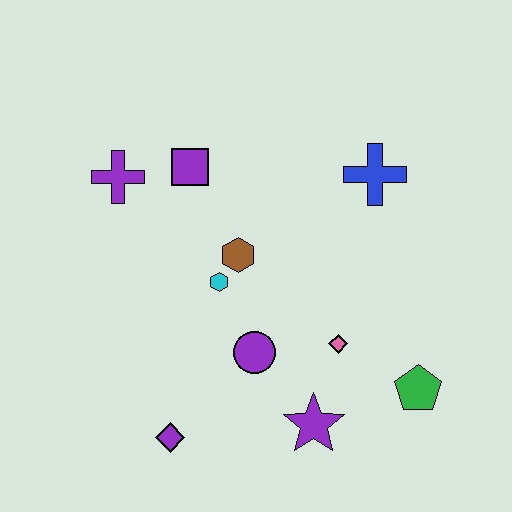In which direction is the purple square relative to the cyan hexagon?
The purple square is above the cyan hexagon.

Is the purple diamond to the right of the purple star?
No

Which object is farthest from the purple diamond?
The blue cross is farthest from the purple diamond.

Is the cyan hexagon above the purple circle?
Yes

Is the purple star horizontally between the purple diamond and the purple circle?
No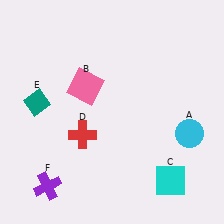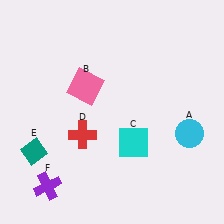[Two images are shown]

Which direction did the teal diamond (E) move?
The teal diamond (E) moved down.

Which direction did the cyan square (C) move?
The cyan square (C) moved up.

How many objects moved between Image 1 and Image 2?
2 objects moved between the two images.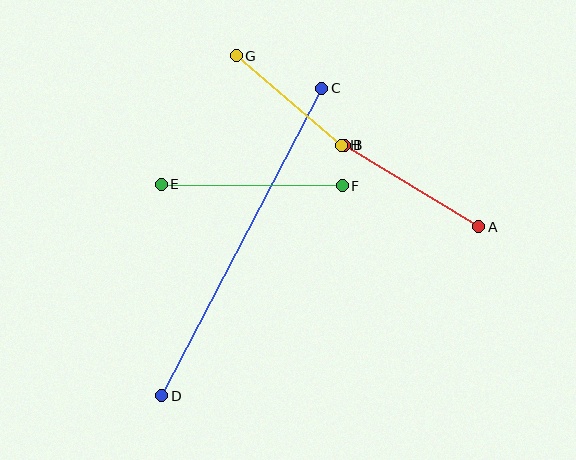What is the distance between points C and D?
The distance is approximately 346 pixels.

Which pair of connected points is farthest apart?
Points C and D are farthest apart.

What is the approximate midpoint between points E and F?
The midpoint is at approximately (252, 185) pixels.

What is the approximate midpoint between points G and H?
The midpoint is at approximately (289, 101) pixels.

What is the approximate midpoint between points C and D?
The midpoint is at approximately (242, 242) pixels.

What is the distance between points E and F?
The distance is approximately 181 pixels.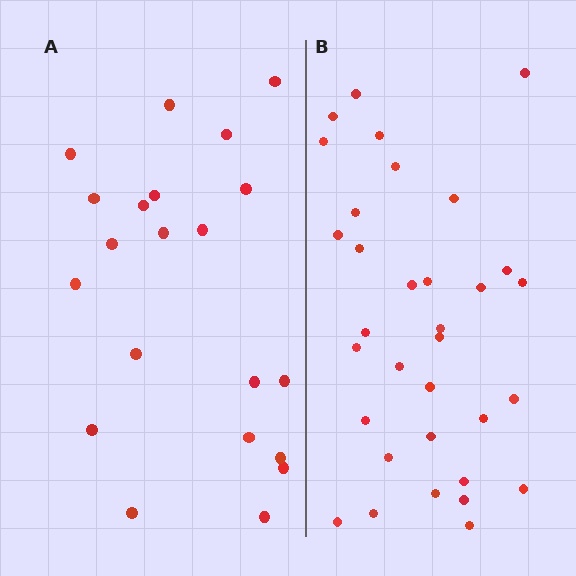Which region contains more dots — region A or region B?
Region B (the right region) has more dots.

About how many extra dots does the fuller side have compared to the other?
Region B has roughly 12 or so more dots than region A.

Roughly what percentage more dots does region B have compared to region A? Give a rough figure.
About 55% more.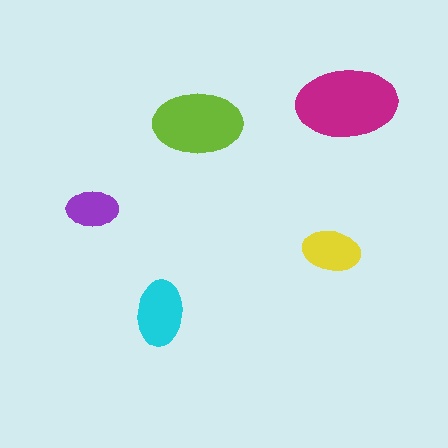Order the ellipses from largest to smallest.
the magenta one, the lime one, the cyan one, the yellow one, the purple one.